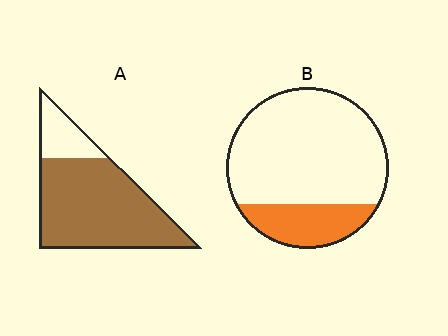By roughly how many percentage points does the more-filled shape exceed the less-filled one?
By roughly 60 percentage points (A over B).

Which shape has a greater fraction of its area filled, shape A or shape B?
Shape A.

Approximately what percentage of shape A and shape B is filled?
A is approximately 80% and B is approximately 25%.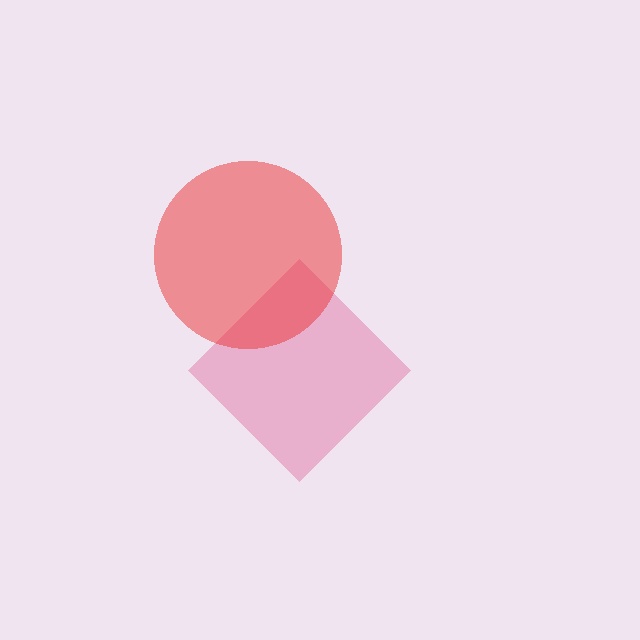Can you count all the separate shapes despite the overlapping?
Yes, there are 2 separate shapes.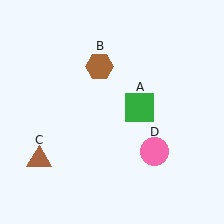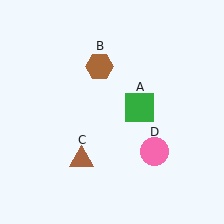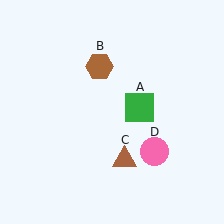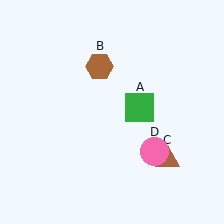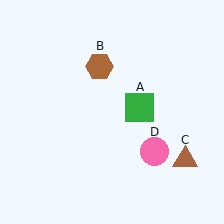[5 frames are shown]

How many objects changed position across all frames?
1 object changed position: brown triangle (object C).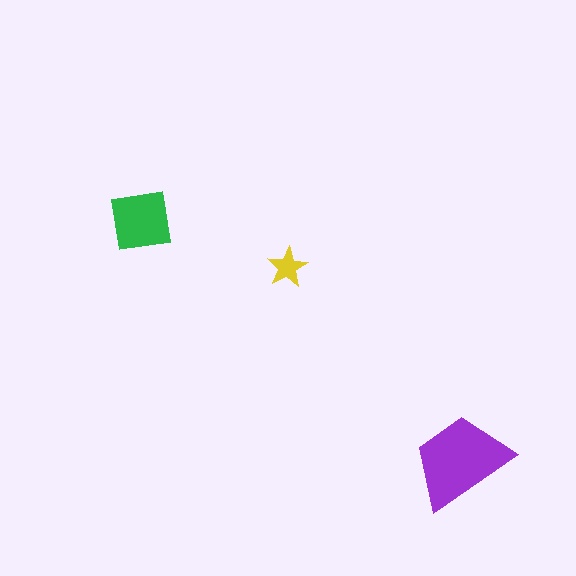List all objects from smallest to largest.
The yellow star, the green square, the purple trapezoid.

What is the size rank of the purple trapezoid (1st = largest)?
1st.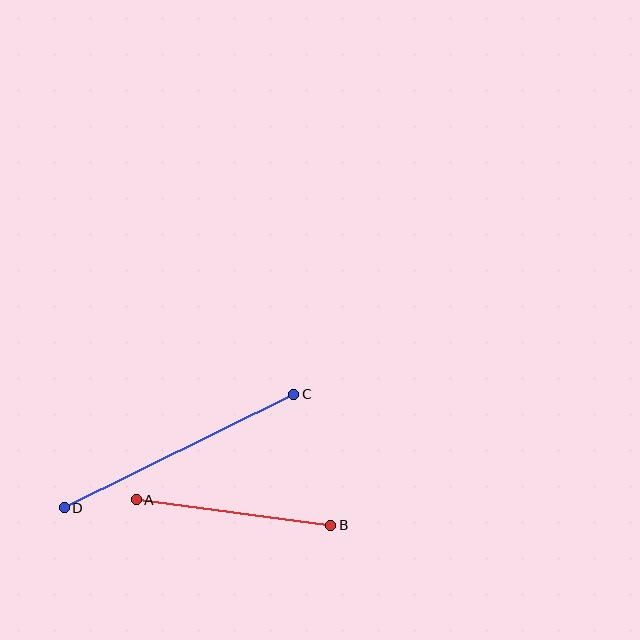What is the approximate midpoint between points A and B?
The midpoint is at approximately (233, 513) pixels.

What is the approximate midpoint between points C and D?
The midpoint is at approximately (179, 451) pixels.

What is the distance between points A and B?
The distance is approximately 196 pixels.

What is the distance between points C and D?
The distance is approximately 256 pixels.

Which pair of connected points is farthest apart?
Points C and D are farthest apart.